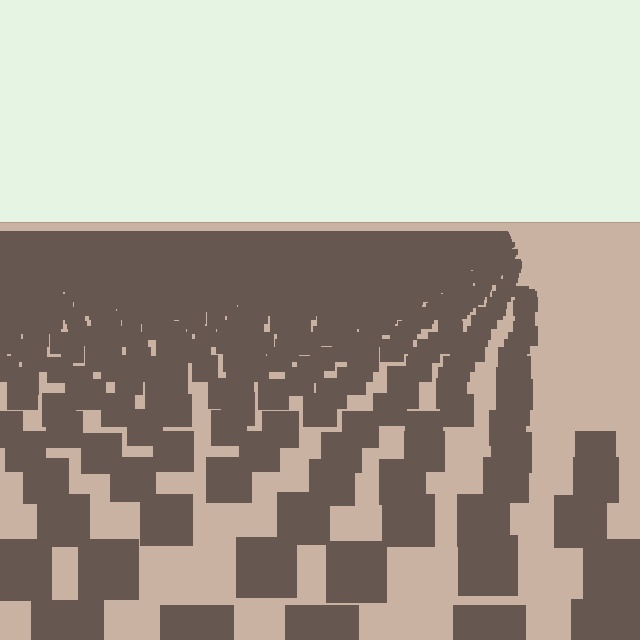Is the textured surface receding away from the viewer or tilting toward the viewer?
The surface is receding away from the viewer. Texture elements get smaller and denser toward the top.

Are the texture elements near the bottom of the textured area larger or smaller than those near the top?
Larger. Near the bottom, elements are closer to the viewer and appear at a bigger on-screen size.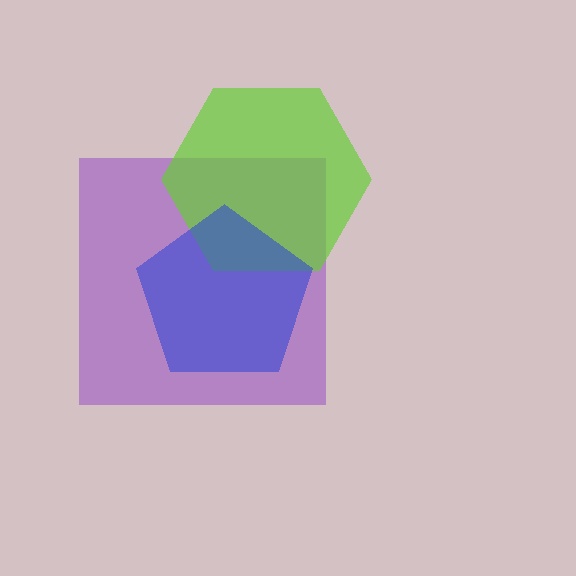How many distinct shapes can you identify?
There are 3 distinct shapes: a purple square, a lime hexagon, a blue pentagon.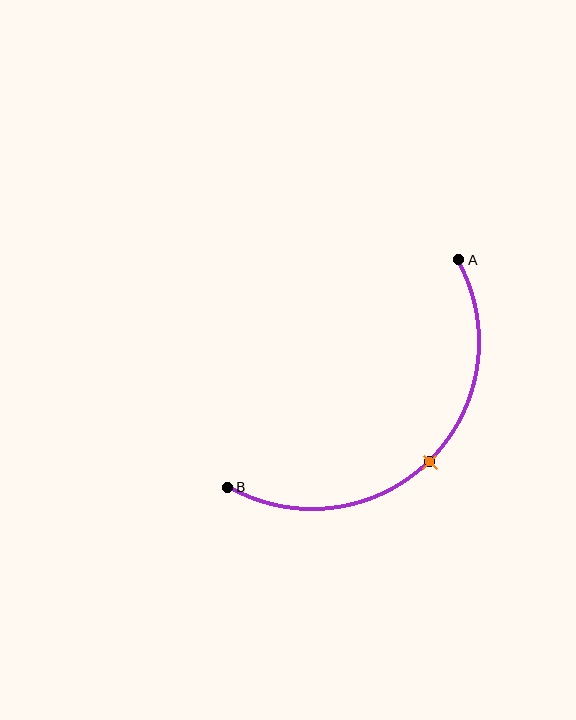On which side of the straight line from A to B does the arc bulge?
The arc bulges below and to the right of the straight line connecting A and B.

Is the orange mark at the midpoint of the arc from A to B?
Yes. The orange mark lies on the arc at equal arc-length from both A and B — it is the arc midpoint.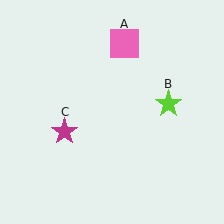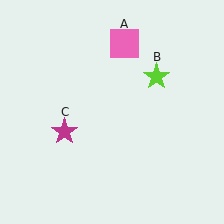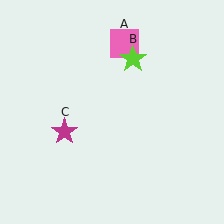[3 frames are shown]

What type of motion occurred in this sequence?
The lime star (object B) rotated counterclockwise around the center of the scene.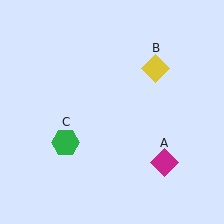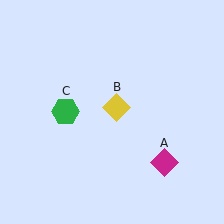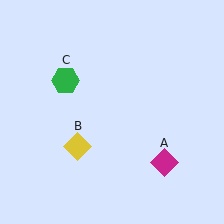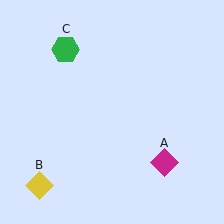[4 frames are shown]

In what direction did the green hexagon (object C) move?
The green hexagon (object C) moved up.